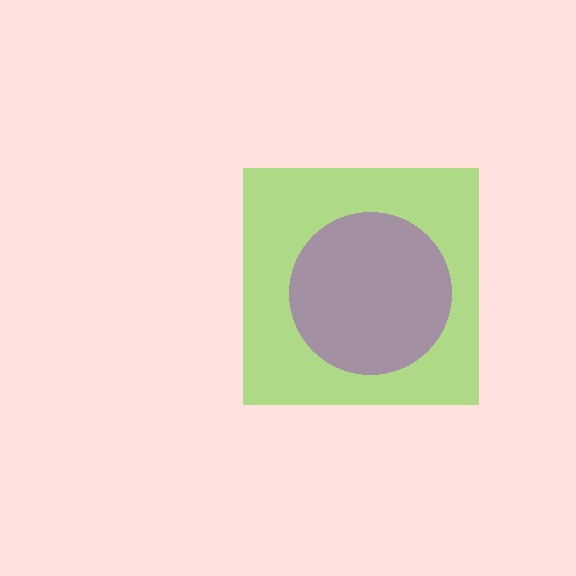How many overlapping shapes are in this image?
There are 2 overlapping shapes in the image.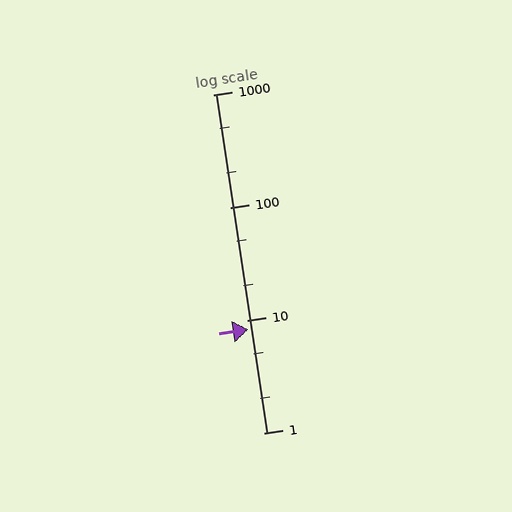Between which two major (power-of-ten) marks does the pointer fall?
The pointer is between 1 and 10.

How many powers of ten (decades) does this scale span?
The scale spans 3 decades, from 1 to 1000.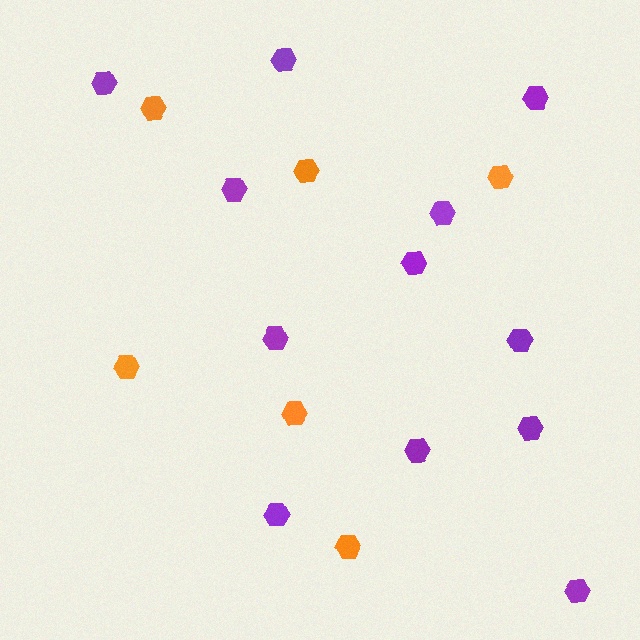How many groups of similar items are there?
There are 2 groups: one group of orange hexagons (6) and one group of purple hexagons (12).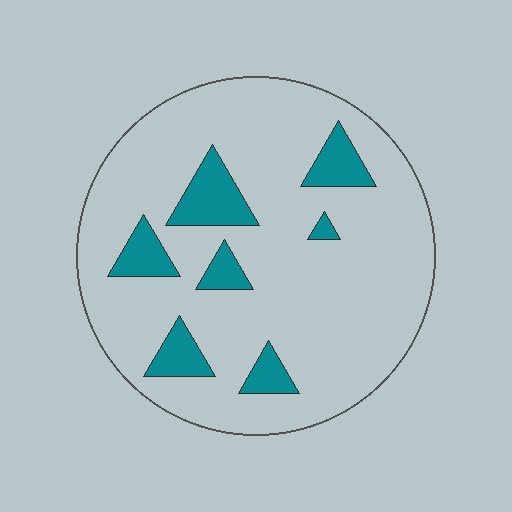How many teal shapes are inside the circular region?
7.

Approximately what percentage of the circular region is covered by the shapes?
Approximately 15%.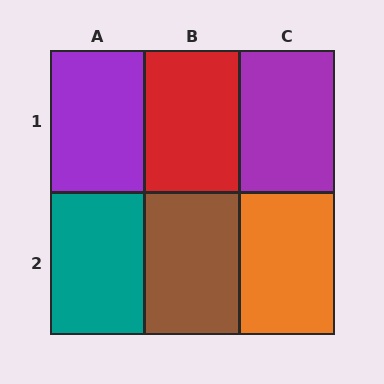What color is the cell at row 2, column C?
Orange.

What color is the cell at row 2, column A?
Teal.